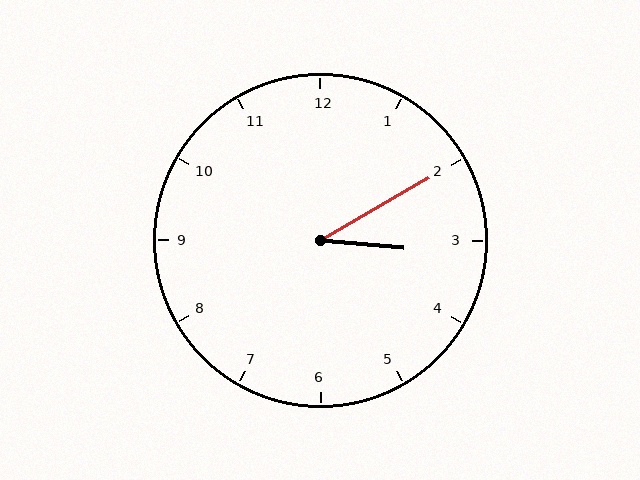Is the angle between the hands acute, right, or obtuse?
It is acute.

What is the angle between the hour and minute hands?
Approximately 35 degrees.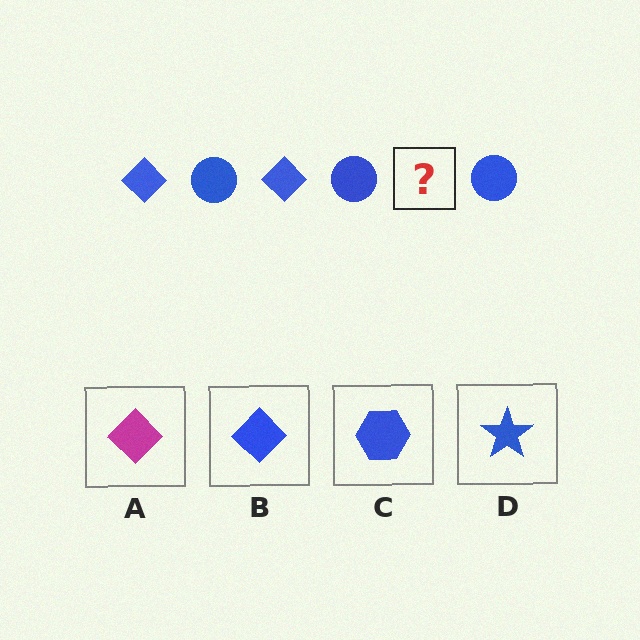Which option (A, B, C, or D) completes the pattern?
B.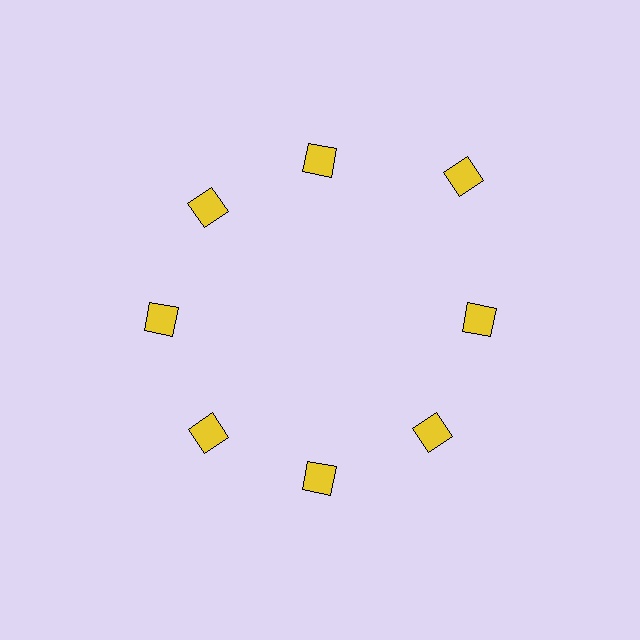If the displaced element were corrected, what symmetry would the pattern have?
It would have 8-fold rotational symmetry — the pattern would map onto itself every 45 degrees.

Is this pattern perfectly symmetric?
No. The 8 yellow squares are arranged in a ring, but one element near the 2 o'clock position is pushed outward from the center, breaking the 8-fold rotational symmetry.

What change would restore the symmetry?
The symmetry would be restored by moving it inward, back onto the ring so that all 8 squares sit at equal angles and equal distance from the center.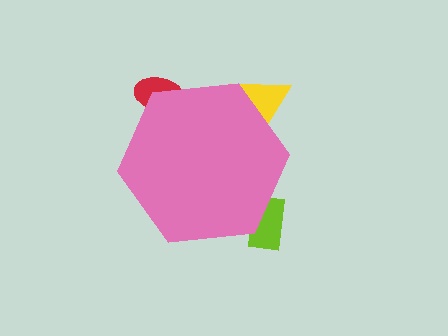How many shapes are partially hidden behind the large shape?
3 shapes are partially hidden.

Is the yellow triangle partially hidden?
Yes, the yellow triangle is partially hidden behind the pink hexagon.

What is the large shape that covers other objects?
A pink hexagon.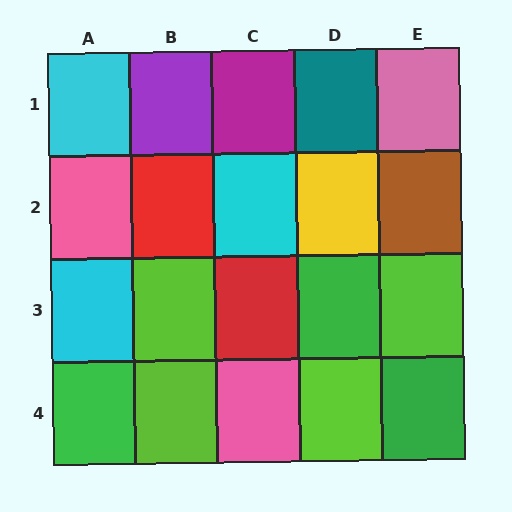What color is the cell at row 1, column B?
Purple.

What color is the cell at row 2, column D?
Yellow.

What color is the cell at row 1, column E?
Pink.